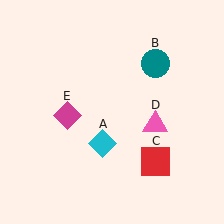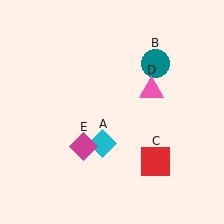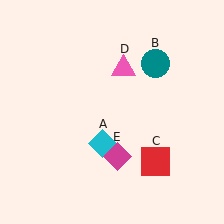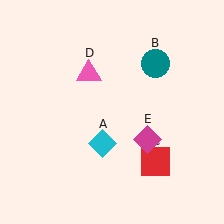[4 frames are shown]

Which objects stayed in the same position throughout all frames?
Cyan diamond (object A) and teal circle (object B) and red square (object C) remained stationary.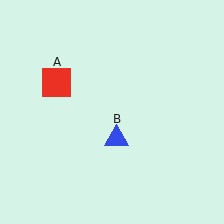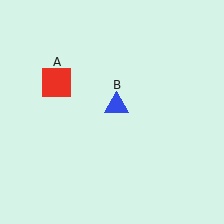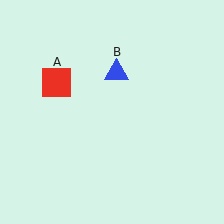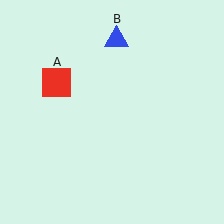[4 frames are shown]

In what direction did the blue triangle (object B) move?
The blue triangle (object B) moved up.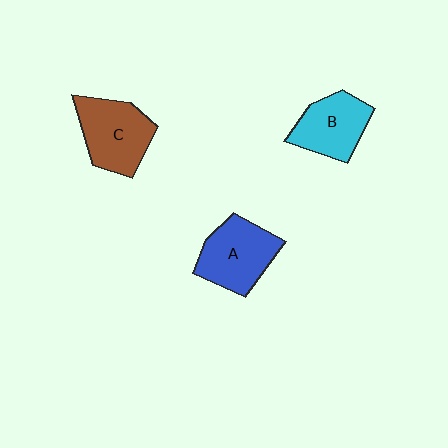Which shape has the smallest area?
Shape B (cyan).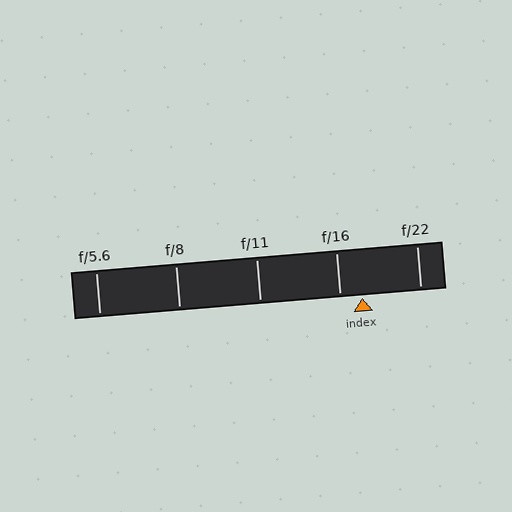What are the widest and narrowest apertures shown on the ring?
The widest aperture shown is f/5.6 and the narrowest is f/22.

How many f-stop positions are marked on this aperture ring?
There are 5 f-stop positions marked.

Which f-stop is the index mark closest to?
The index mark is closest to f/16.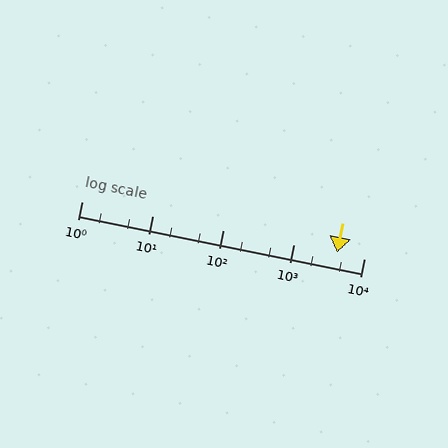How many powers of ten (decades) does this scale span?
The scale spans 4 decades, from 1 to 10000.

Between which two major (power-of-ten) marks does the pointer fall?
The pointer is between 1000 and 10000.